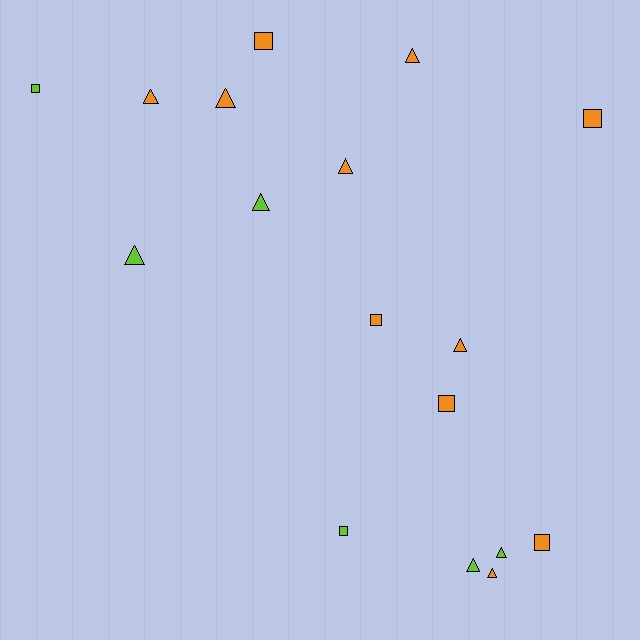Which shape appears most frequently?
Triangle, with 10 objects.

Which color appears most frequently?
Orange, with 11 objects.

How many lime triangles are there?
There are 4 lime triangles.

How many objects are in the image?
There are 17 objects.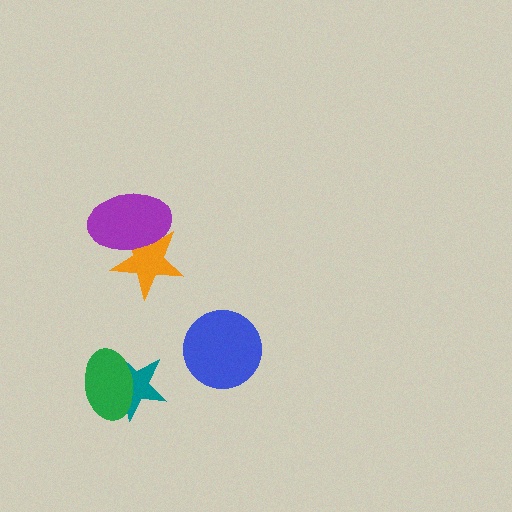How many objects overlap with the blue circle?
0 objects overlap with the blue circle.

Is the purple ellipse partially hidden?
No, no other shape covers it.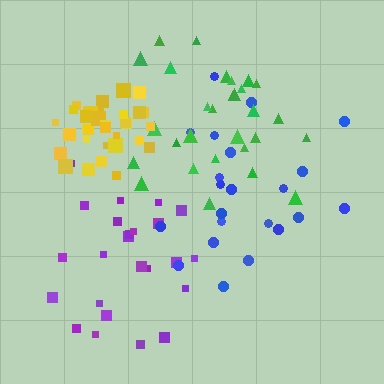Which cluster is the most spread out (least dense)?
Blue.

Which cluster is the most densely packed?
Yellow.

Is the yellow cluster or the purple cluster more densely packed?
Yellow.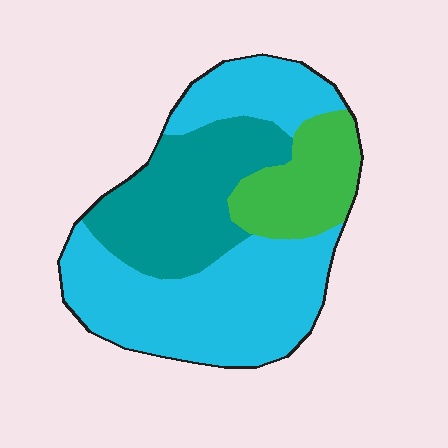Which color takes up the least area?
Green, at roughly 15%.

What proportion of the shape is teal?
Teal covers 29% of the shape.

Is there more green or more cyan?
Cyan.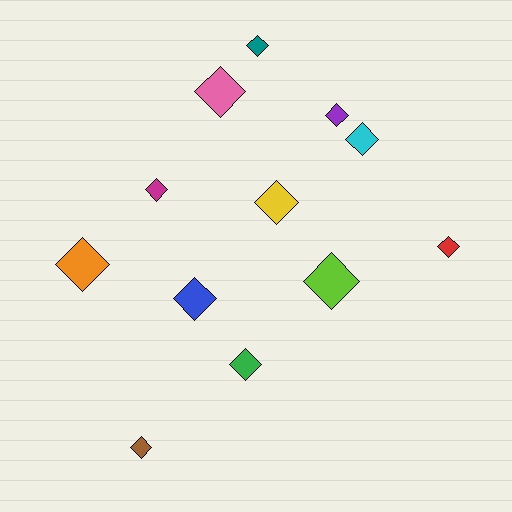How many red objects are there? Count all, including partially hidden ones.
There is 1 red object.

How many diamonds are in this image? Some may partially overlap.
There are 12 diamonds.